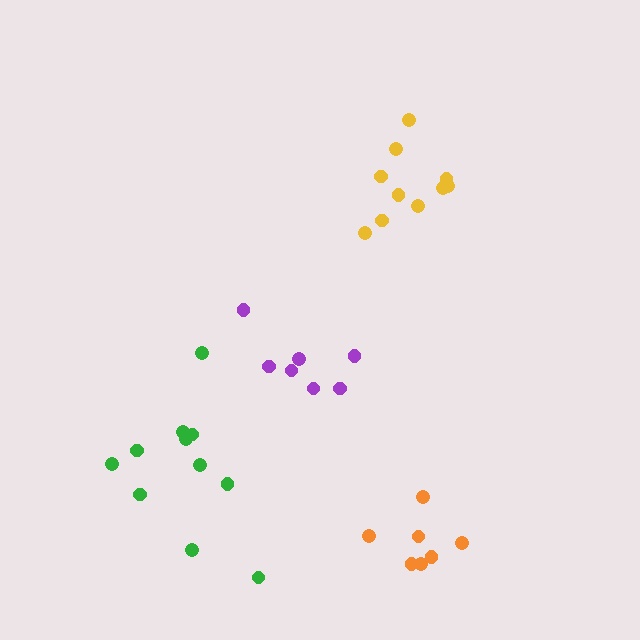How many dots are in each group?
Group 1: 7 dots, Group 2: 7 dots, Group 3: 11 dots, Group 4: 10 dots (35 total).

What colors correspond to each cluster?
The clusters are colored: purple, orange, green, yellow.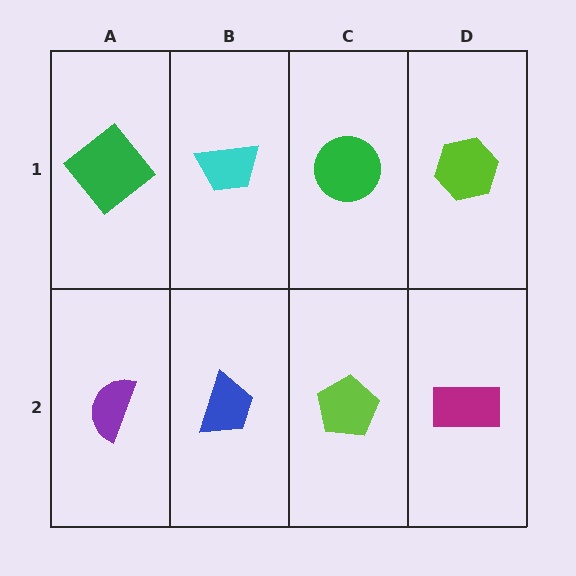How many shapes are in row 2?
4 shapes.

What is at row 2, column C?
A lime pentagon.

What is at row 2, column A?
A purple semicircle.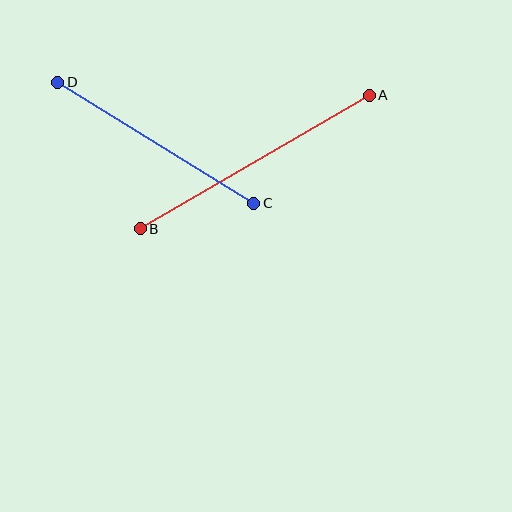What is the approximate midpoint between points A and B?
The midpoint is at approximately (255, 162) pixels.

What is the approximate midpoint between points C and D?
The midpoint is at approximately (156, 143) pixels.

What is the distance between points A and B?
The distance is approximately 265 pixels.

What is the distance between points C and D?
The distance is approximately 231 pixels.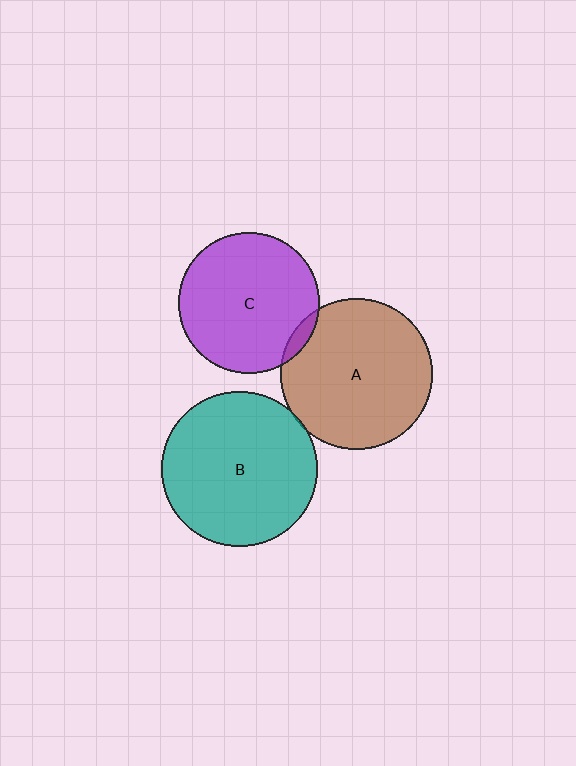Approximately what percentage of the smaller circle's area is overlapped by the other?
Approximately 5%.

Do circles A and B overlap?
Yes.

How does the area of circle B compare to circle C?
Approximately 1.2 times.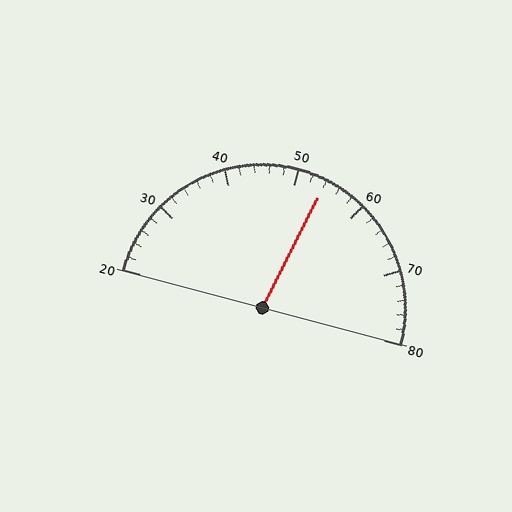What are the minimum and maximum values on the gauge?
The gauge ranges from 20 to 80.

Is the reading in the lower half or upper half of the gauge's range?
The reading is in the upper half of the range (20 to 80).